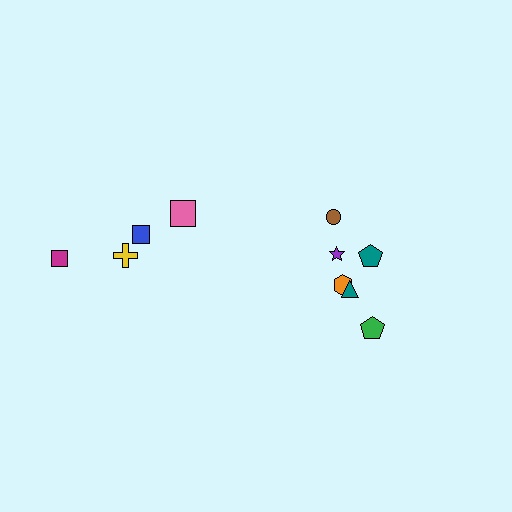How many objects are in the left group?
There are 4 objects.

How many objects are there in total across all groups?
There are 10 objects.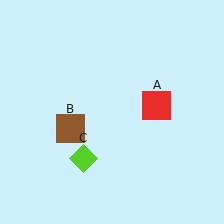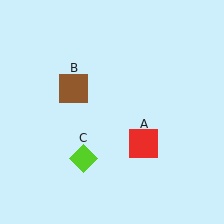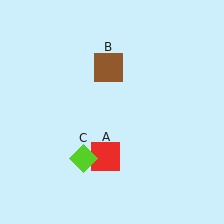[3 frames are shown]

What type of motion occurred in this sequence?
The red square (object A), brown square (object B) rotated clockwise around the center of the scene.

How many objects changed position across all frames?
2 objects changed position: red square (object A), brown square (object B).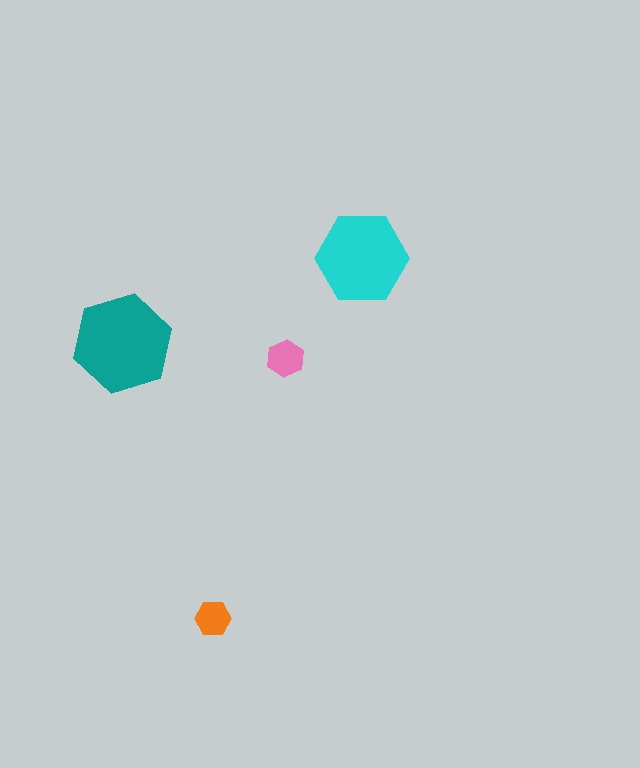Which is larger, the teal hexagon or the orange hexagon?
The teal one.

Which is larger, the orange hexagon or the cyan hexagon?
The cyan one.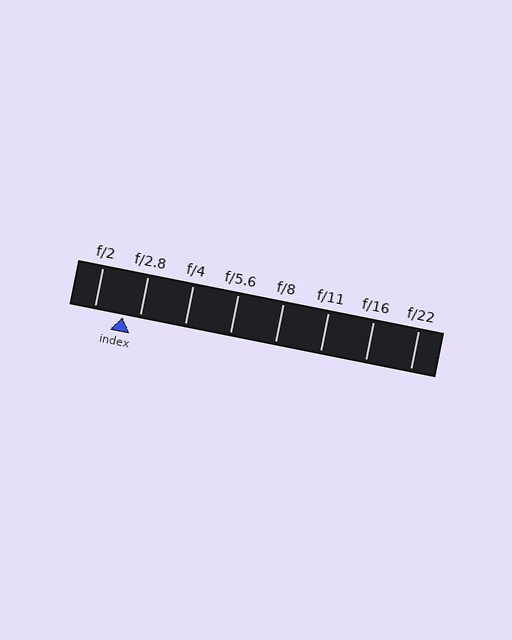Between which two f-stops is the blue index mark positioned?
The index mark is between f/2 and f/2.8.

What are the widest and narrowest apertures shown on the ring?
The widest aperture shown is f/2 and the narrowest is f/22.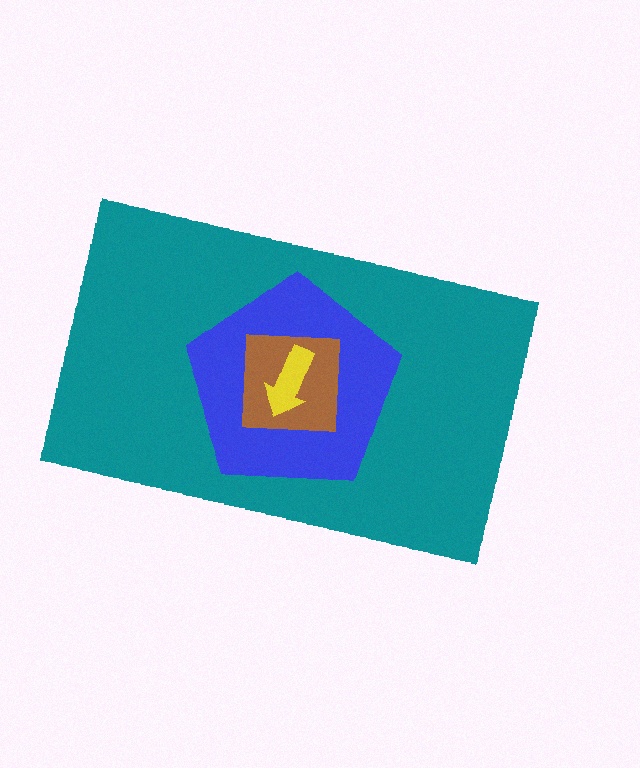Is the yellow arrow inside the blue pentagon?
Yes.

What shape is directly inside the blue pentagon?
The brown square.